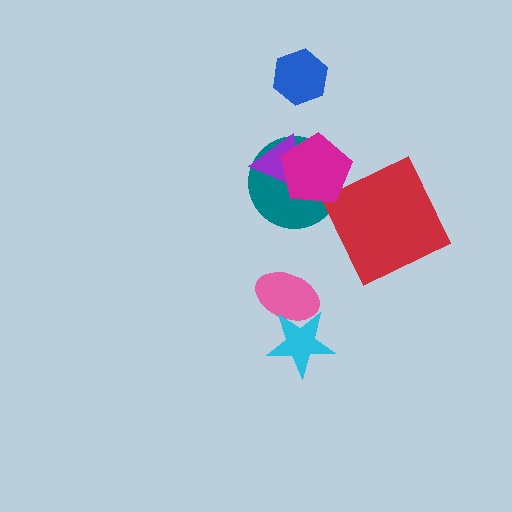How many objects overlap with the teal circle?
2 objects overlap with the teal circle.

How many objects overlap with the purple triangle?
2 objects overlap with the purple triangle.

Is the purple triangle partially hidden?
Yes, it is partially covered by another shape.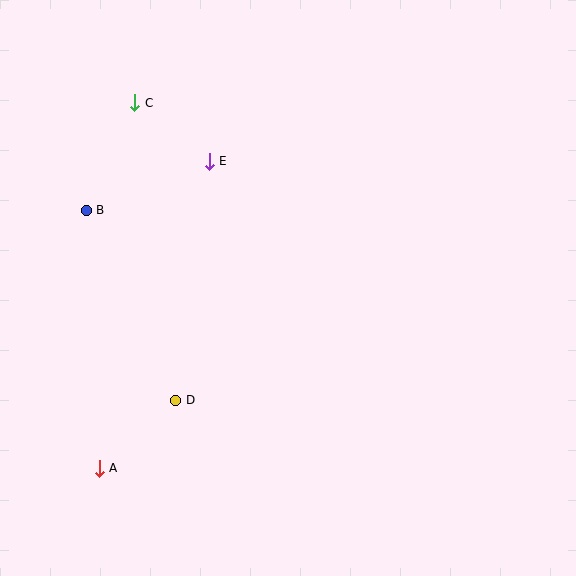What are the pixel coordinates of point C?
Point C is at (135, 103).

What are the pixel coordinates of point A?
Point A is at (99, 468).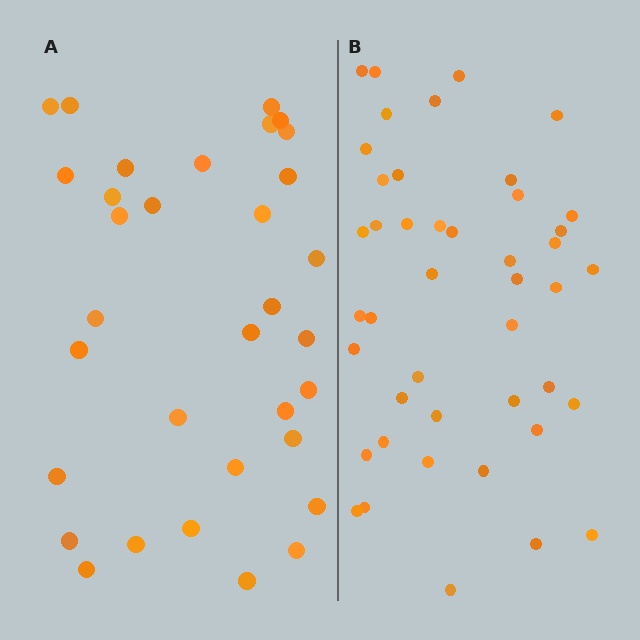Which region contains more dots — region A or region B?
Region B (the right region) has more dots.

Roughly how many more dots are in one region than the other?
Region B has roughly 12 or so more dots than region A.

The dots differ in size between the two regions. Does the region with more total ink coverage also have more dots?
No. Region A has more total ink coverage because its dots are larger, but region B actually contains more individual dots. Total area can be misleading — the number of items is what matters here.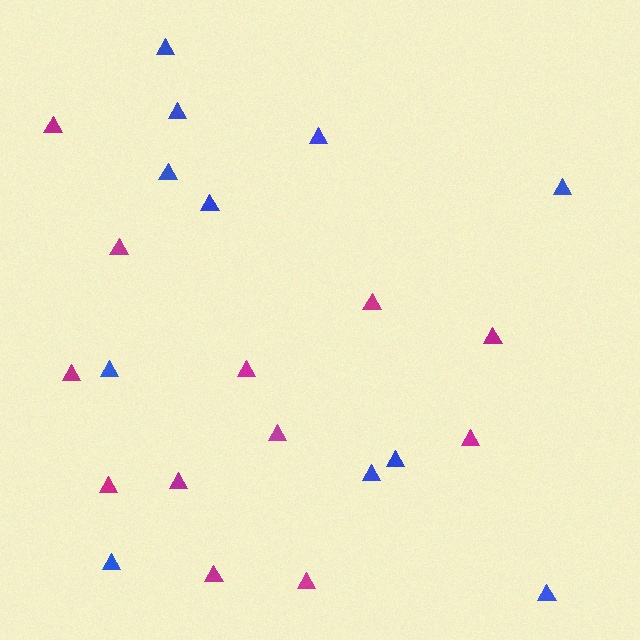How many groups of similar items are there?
There are 2 groups: one group of magenta triangles (12) and one group of blue triangles (11).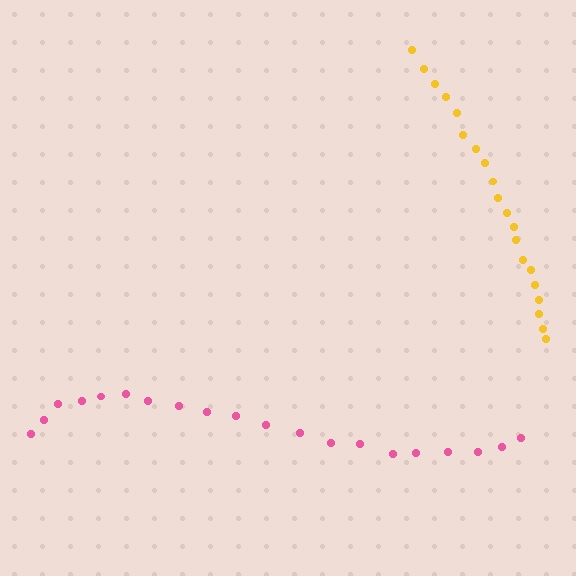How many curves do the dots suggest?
There are 2 distinct paths.